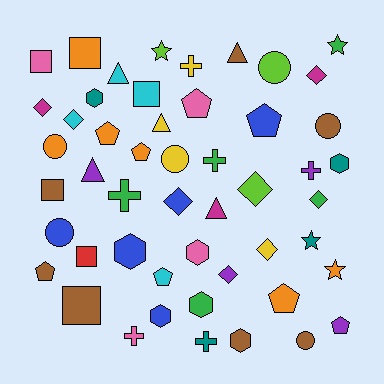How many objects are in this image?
There are 50 objects.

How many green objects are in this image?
There are 5 green objects.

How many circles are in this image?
There are 6 circles.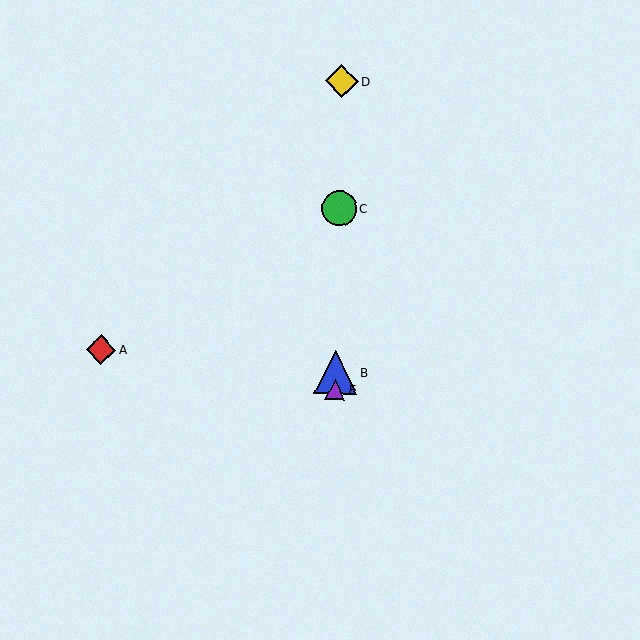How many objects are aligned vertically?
4 objects (B, C, D, E) are aligned vertically.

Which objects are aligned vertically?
Objects B, C, D, E are aligned vertically.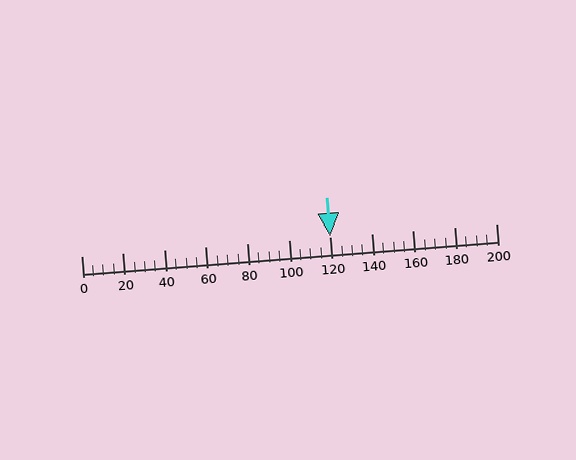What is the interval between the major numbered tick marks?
The major tick marks are spaced 20 units apart.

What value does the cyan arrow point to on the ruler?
The cyan arrow points to approximately 120.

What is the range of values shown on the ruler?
The ruler shows values from 0 to 200.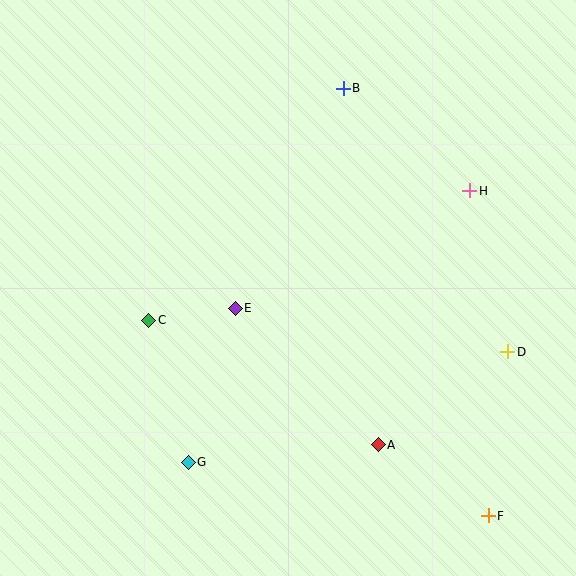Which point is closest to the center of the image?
Point E at (235, 308) is closest to the center.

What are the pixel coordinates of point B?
Point B is at (343, 89).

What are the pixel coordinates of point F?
Point F is at (488, 516).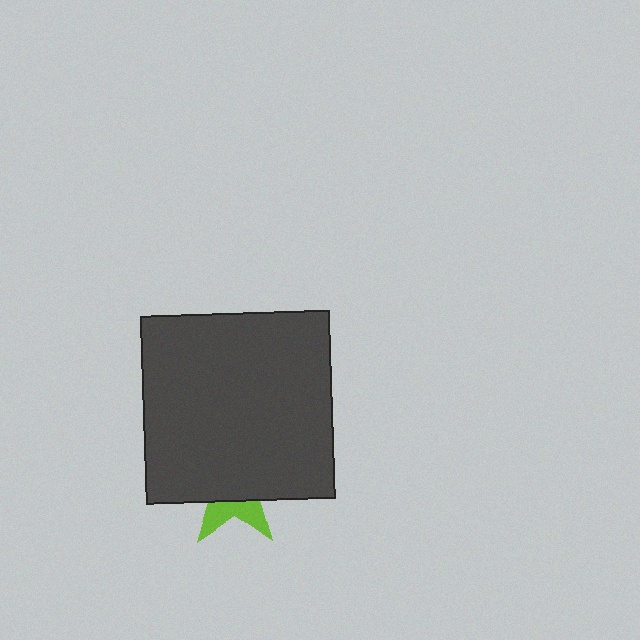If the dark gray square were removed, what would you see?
You would see the complete lime star.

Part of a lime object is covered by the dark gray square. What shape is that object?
It is a star.